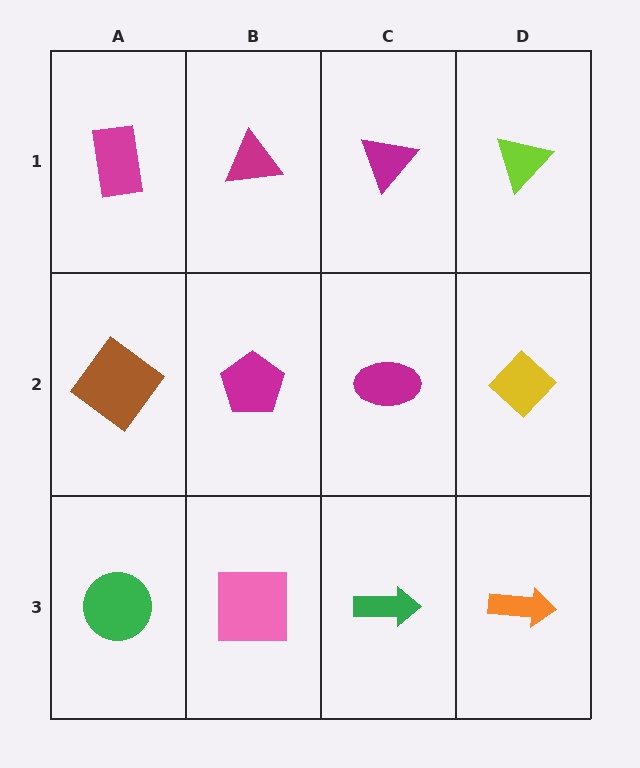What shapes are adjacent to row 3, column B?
A magenta pentagon (row 2, column B), a green circle (row 3, column A), a green arrow (row 3, column C).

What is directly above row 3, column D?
A yellow diamond.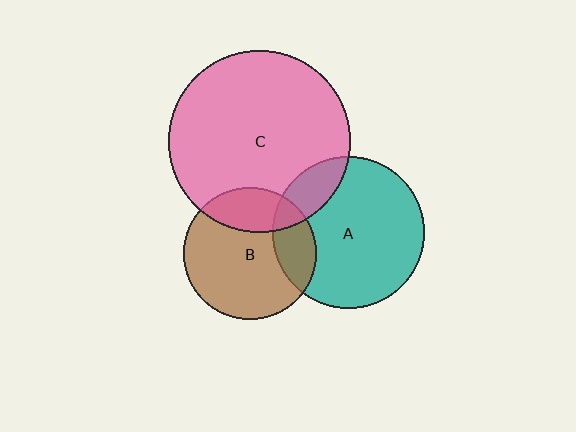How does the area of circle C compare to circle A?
Approximately 1.4 times.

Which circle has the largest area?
Circle C (pink).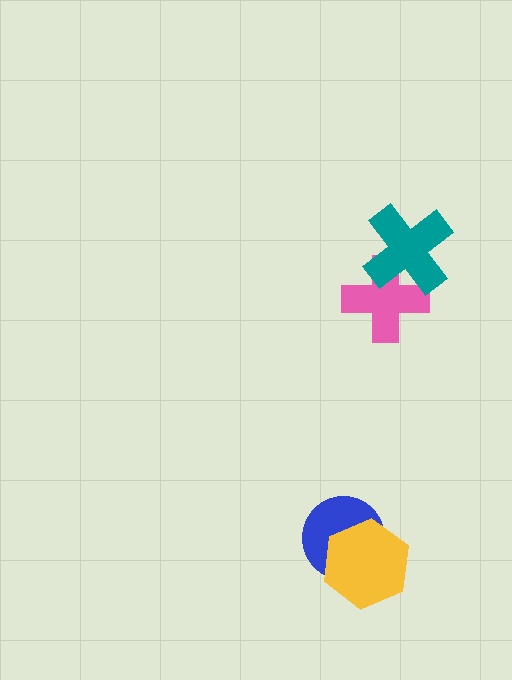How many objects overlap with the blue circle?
1 object overlaps with the blue circle.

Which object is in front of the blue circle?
The yellow hexagon is in front of the blue circle.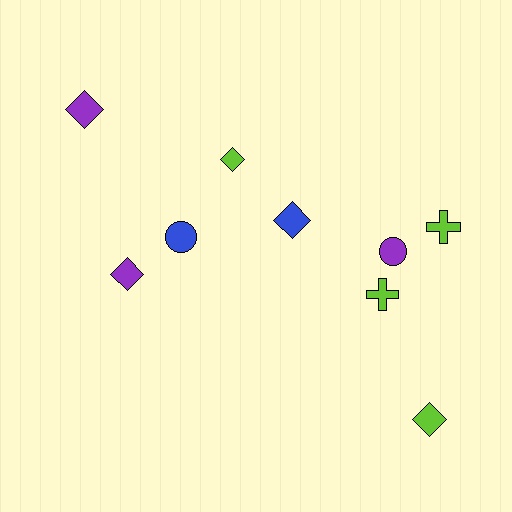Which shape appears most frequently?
Diamond, with 5 objects.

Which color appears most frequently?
Lime, with 4 objects.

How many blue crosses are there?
There are no blue crosses.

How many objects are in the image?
There are 9 objects.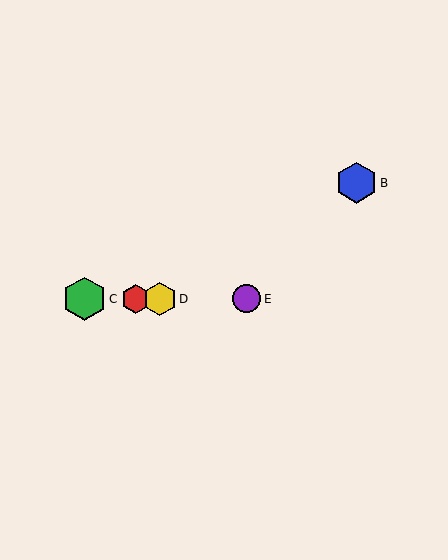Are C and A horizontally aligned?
Yes, both are at y≈299.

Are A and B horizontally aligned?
No, A is at y≈299 and B is at y≈183.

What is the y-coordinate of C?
Object C is at y≈299.